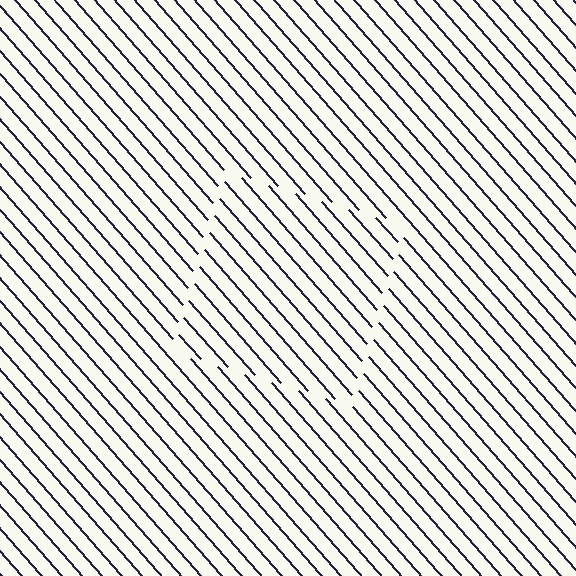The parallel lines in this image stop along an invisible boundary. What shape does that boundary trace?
An illusory square. The interior of the shape contains the same grating, shifted by half a period — the contour is defined by the phase discontinuity where line-ends from the inner and outer gratings abut.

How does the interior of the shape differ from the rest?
The interior of the shape contains the same grating, shifted by half a period — the contour is defined by the phase discontinuity where line-ends from the inner and outer gratings abut.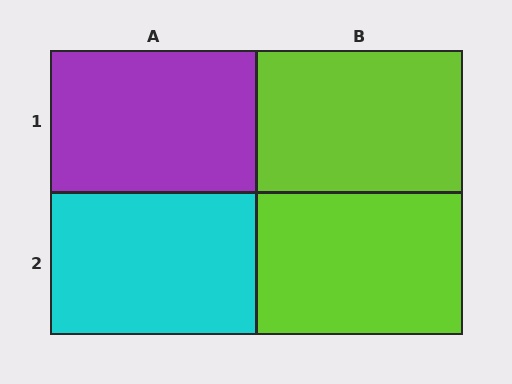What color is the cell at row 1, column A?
Purple.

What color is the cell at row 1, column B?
Lime.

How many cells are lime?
2 cells are lime.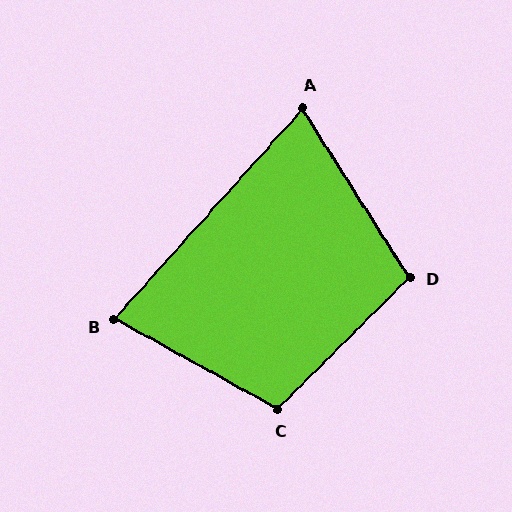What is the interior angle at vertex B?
Approximately 77 degrees (acute).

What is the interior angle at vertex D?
Approximately 103 degrees (obtuse).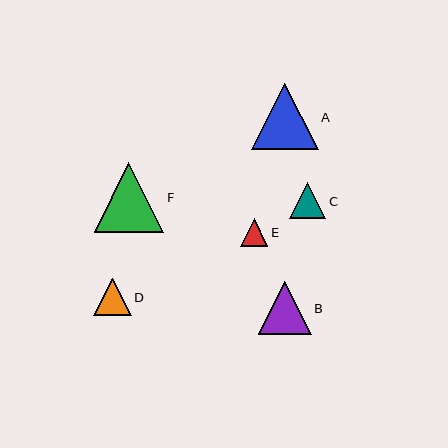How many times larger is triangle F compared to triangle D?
Triangle F is approximately 1.9 times the size of triangle D.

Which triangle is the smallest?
Triangle E is the smallest with a size of approximately 28 pixels.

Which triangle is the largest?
Triangle F is the largest with a size of approximately 69 pixels.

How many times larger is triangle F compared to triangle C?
Triangle F is approximately 1.9 times the size of triangle C.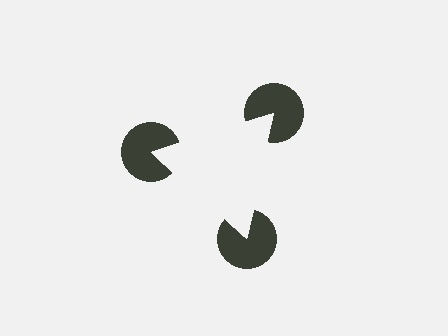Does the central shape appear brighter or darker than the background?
It typically appears slightly brighter than the background, even though no actual brightness change is drawn.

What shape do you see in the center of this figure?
An illusory triangle — its edges are inferred from the aligned wedge cuts in the pac-man discs, not physically drawn.